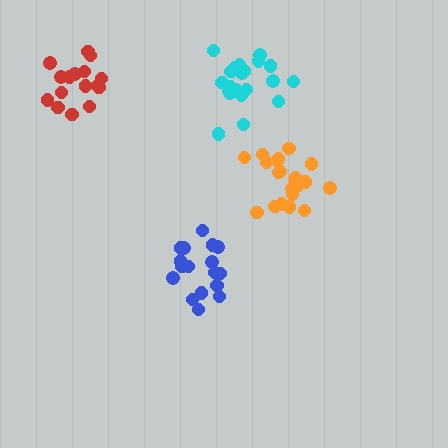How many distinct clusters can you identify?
There are 4 distinct clusters.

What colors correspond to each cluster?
The clusters are colored: blue, red, orange, cyan.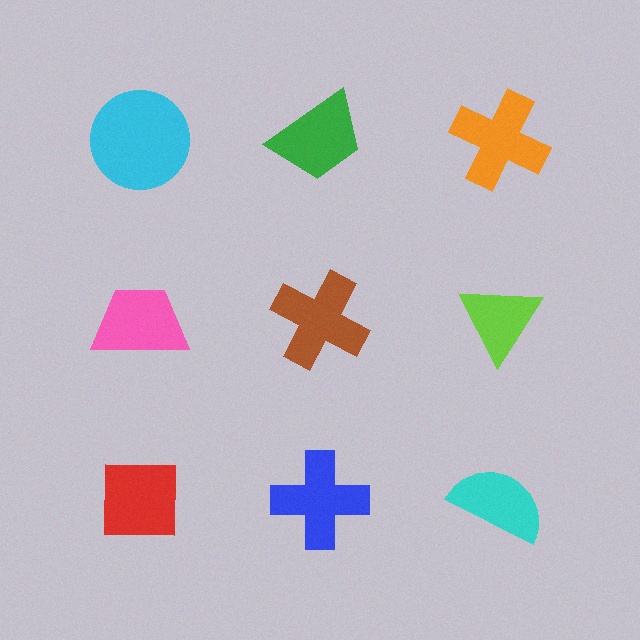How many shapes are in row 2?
3 shapes.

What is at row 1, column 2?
A green trapezoid.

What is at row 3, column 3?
A cyan semicircle.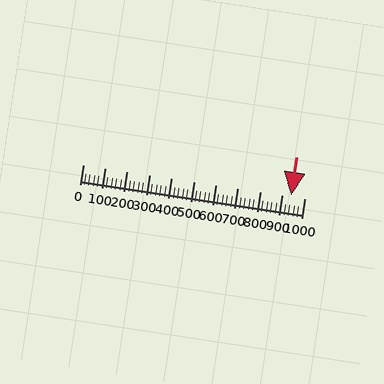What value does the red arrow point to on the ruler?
The red arrow points to approximately 940.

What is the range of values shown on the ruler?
The ruler shows values from 0 to 1000.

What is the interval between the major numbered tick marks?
The major tick marks are spaced 100 units apart.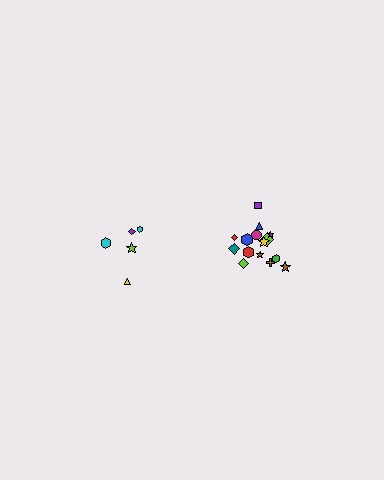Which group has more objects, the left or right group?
The right group.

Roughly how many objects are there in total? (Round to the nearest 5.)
Roughly 20 objects in total.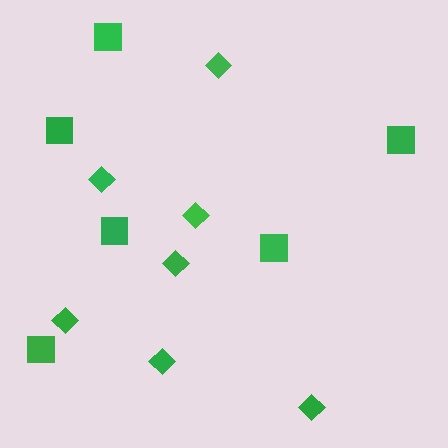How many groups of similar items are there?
There are 2 groups: one group of squares (6) and one group of diamonds (7).